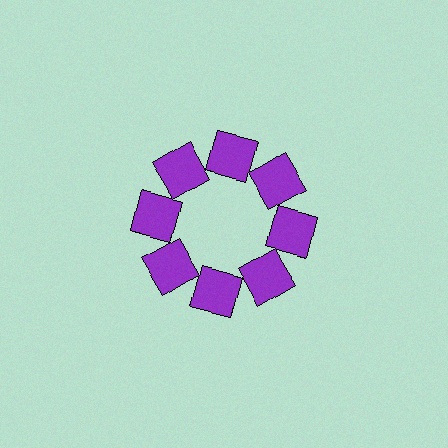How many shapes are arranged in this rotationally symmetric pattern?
There are 8 shapes, arranged in 8 groups of 1.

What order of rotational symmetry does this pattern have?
This pattern has 8-fold rotational symmetry.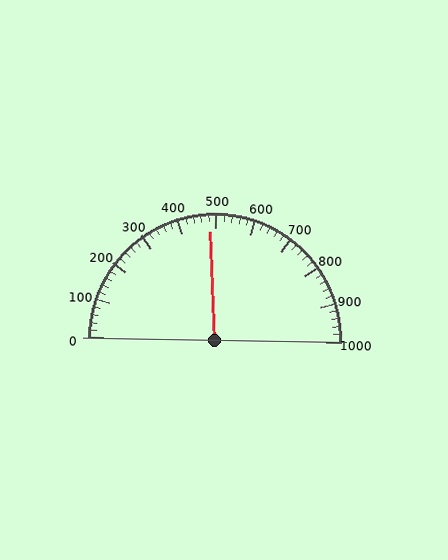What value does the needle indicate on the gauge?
The needle indicates approximately 480.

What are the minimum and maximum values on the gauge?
The gauge ranges from 0 to 1000.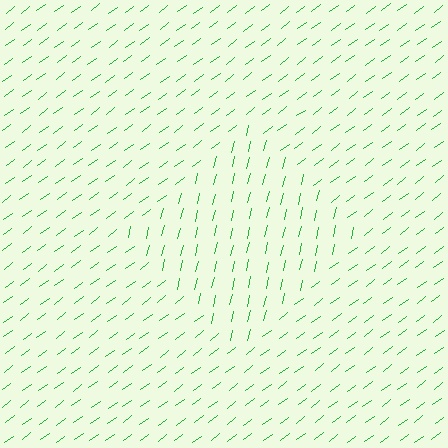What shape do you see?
I see a diamond.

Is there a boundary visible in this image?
Yes, there is a texture boundary formed by a change in line orientation.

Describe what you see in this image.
The image is filled with small green line segments. A diamond region in the image has lines oriented differently from the surrounding lines, creating a visible texture boundary.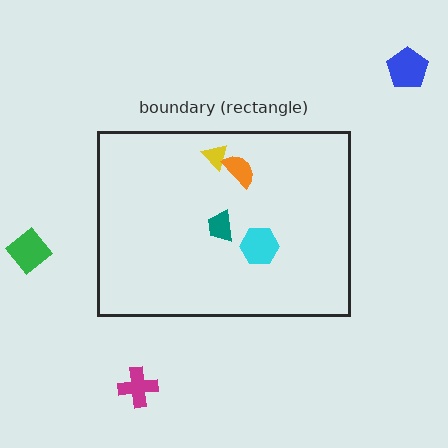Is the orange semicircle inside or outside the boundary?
Inside.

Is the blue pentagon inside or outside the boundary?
Outside.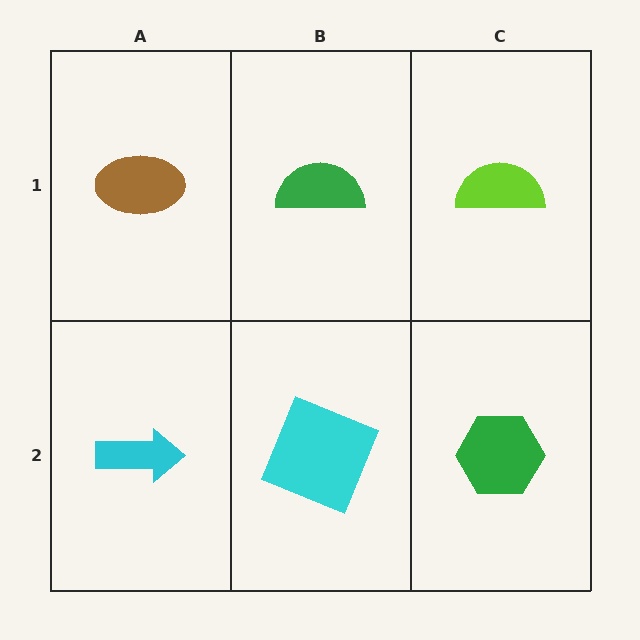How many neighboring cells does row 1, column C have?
2.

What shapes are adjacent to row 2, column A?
A brown ellipse (row 1, column A), a cyan square (row 2, column B).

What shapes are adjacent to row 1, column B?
A cyan square (row 2, column B), a brown ellipse (row 1, column A), a lime semicircle (row 1, column C).